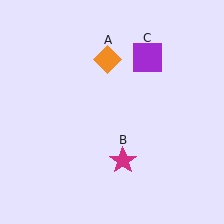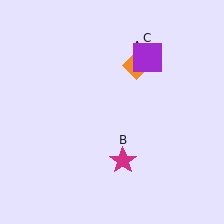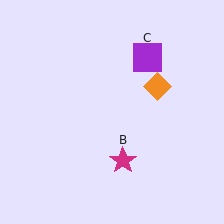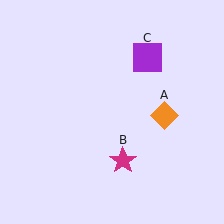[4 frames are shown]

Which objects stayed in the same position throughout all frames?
Magenta star (object B) and purple square (object C) remained stationary.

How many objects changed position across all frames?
1 object changed position: orange diamond (object A).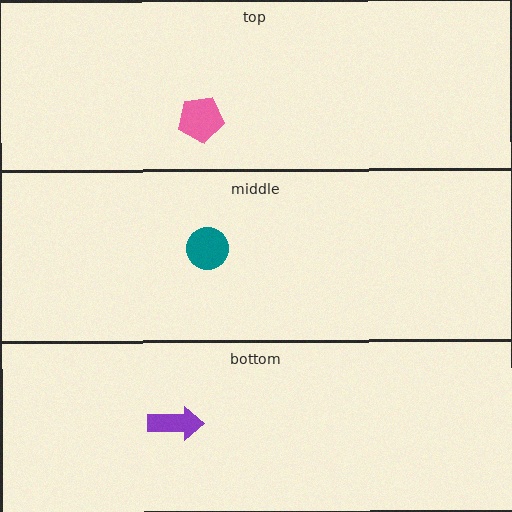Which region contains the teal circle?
The middle region.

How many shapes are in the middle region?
1.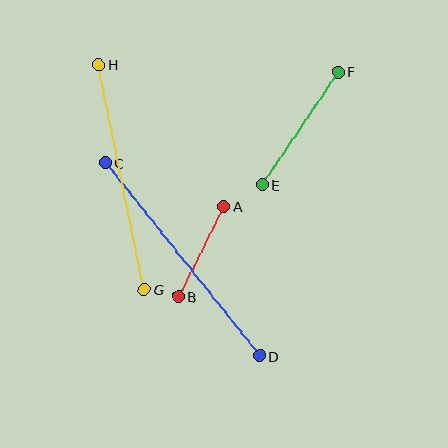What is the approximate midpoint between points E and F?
The midpoint is at approximately (300, 128) pixels.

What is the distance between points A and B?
The distance is approximately 101 pixels.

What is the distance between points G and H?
The distance is approximately 229 pixels.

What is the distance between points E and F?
The distance is approximately 136 pixels.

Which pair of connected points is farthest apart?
Points C and D are farthest apart.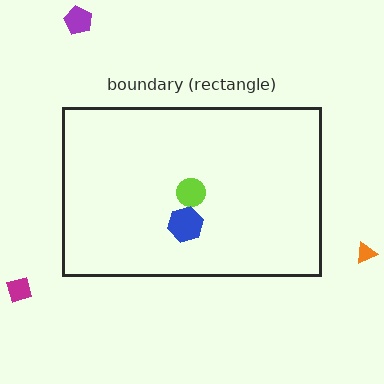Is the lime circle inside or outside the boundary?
Inside.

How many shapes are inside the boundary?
2 inside, 3 outside.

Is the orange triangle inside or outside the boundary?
Outside.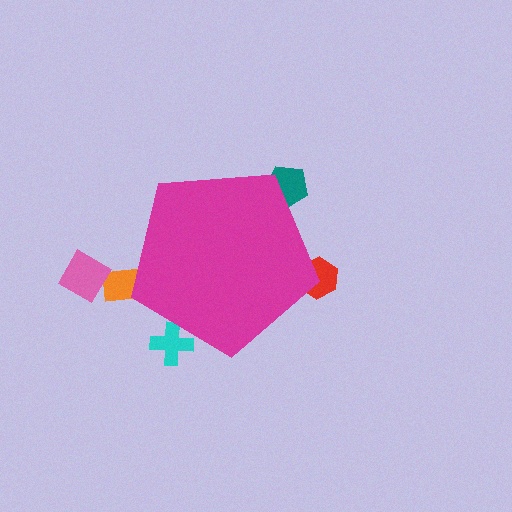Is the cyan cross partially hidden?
Yes, the cyan cross is partially hidden behind the magenta pentagon.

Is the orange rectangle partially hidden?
Yes, the orange rectangle is partially hidden behind the magenta pentagon.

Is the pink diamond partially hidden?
No, the pink diamond is fully visible.